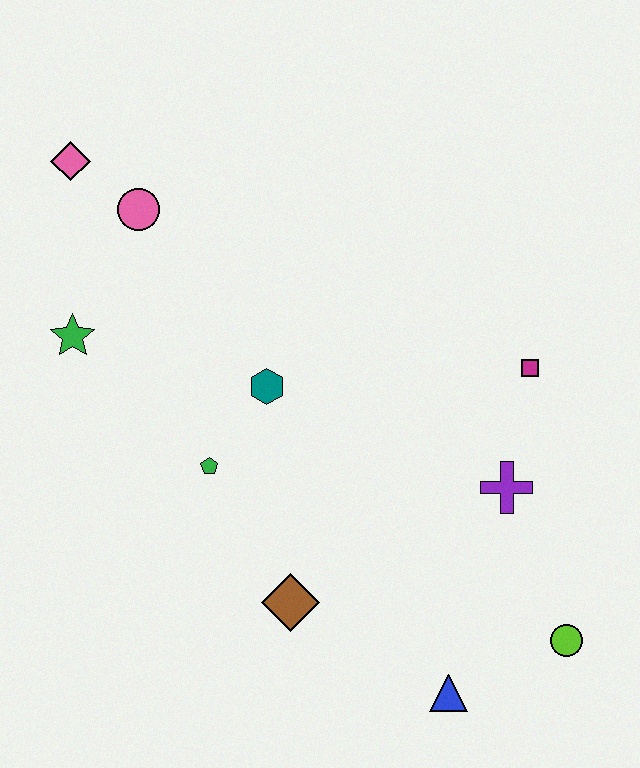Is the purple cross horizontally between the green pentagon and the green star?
No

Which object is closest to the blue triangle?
The lime circle is closest to the blue triangle.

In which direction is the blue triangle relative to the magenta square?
The blue triangle is below the magenta square.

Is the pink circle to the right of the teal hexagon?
No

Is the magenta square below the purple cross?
No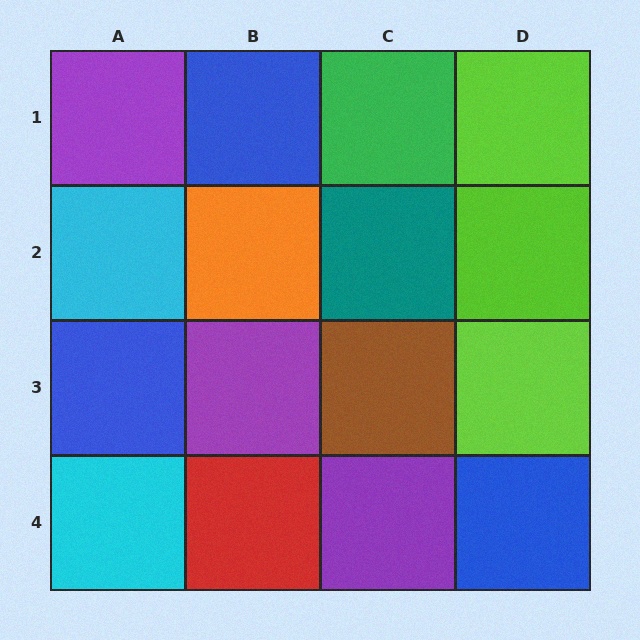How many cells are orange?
1 cell is orange.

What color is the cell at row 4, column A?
Cyan.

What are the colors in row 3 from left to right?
Blue, purple, brown, lime.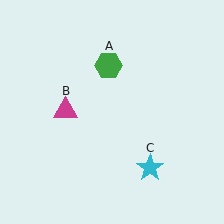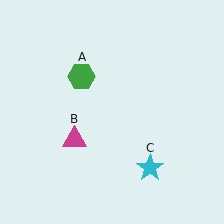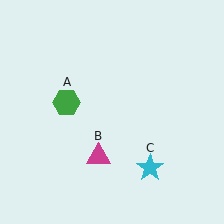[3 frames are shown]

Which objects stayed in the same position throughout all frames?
Cyan star (object C) remained stationary.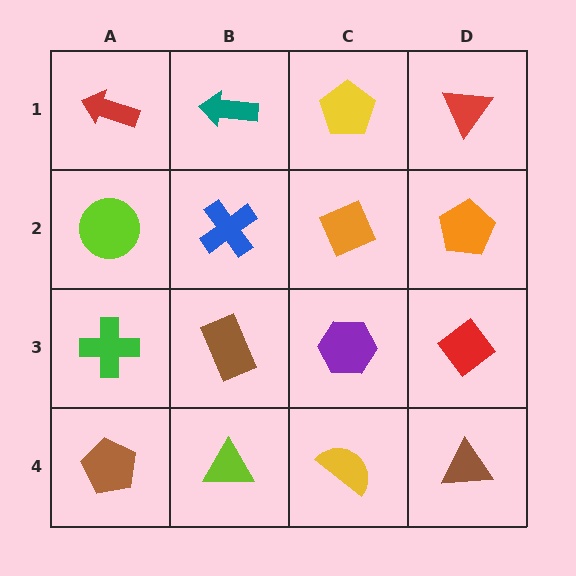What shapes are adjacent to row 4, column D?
A red diamond (row 3, column D), a yellow semicircle (row 4, column C).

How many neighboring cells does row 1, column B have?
3.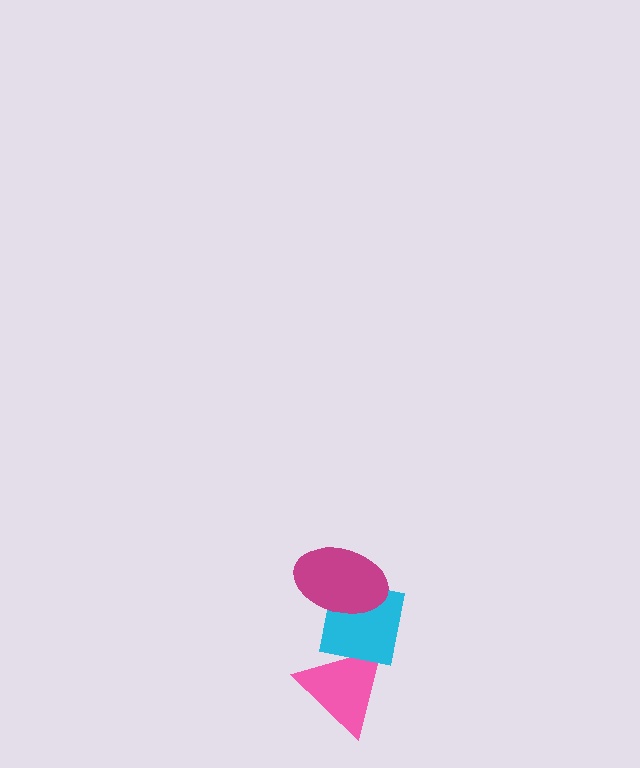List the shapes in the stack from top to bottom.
From top to bottom: the magenta ellipse, the cyan square, the pink triangle.